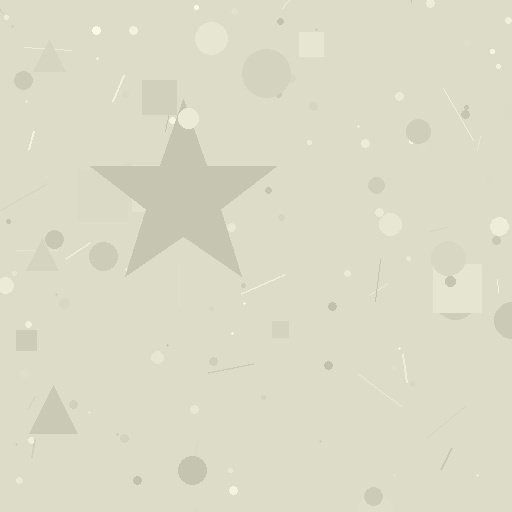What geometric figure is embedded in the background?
A star is embedded in the background.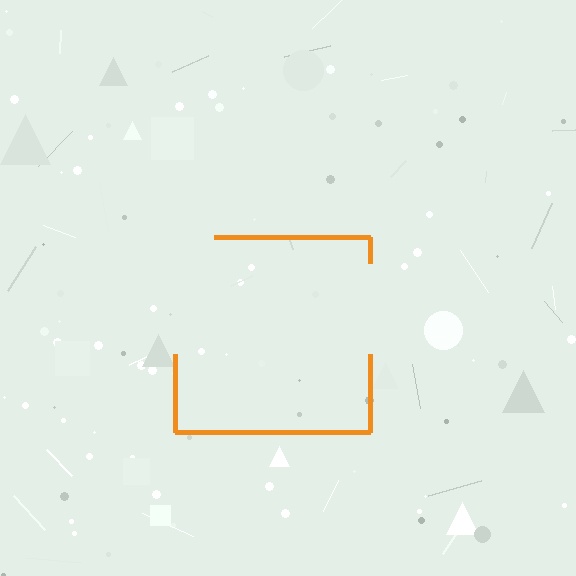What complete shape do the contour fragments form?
The contour fragments form a square.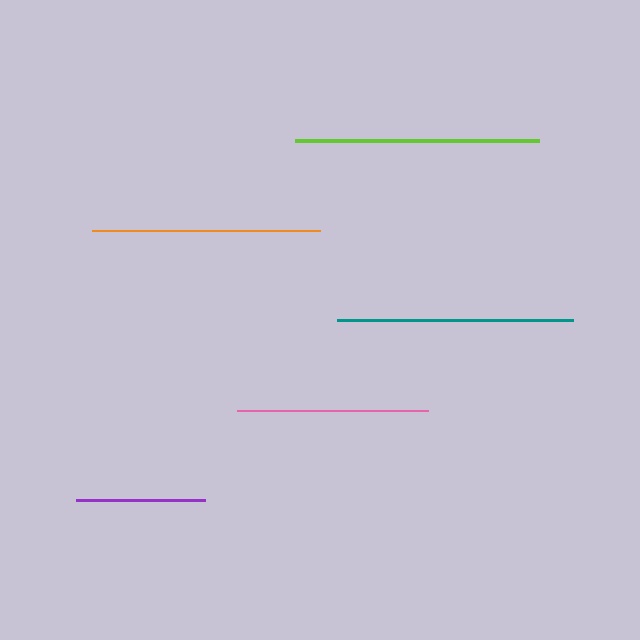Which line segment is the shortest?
The purple line is the shortest at approximately 128 pixels.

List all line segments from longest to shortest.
From longest to shortest: lime, teal, orange, pink, purple.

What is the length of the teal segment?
The teal segment is approximately 236 pixels long.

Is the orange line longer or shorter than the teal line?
The teal line is longer than the orange line.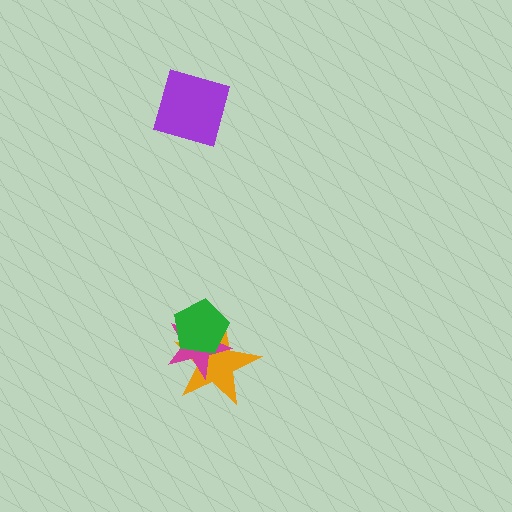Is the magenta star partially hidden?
Yes, it is partially covered by another shape.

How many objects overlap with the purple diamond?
0 objects overlap with the purple diamond.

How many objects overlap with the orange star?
2 objects overlap with the orange star.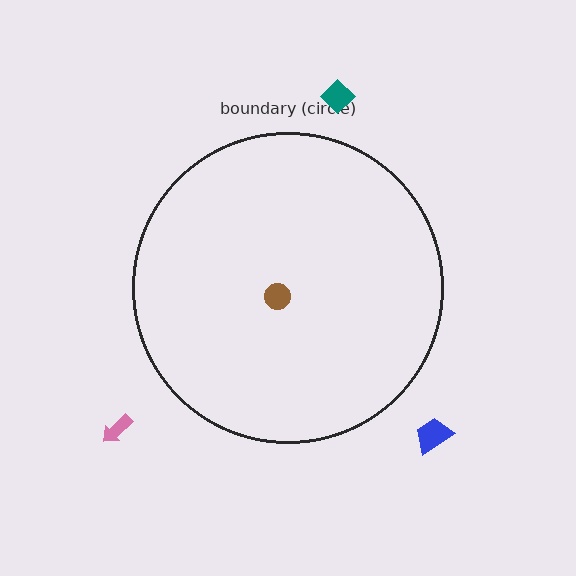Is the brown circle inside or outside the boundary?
Inside.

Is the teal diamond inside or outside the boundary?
Outside.